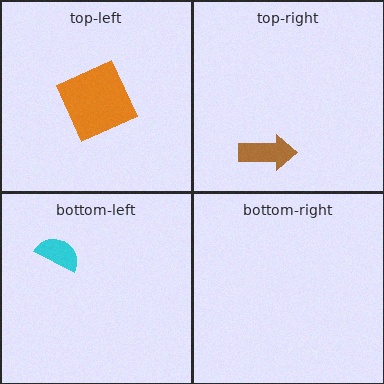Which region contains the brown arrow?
The top-right region.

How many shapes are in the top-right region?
1.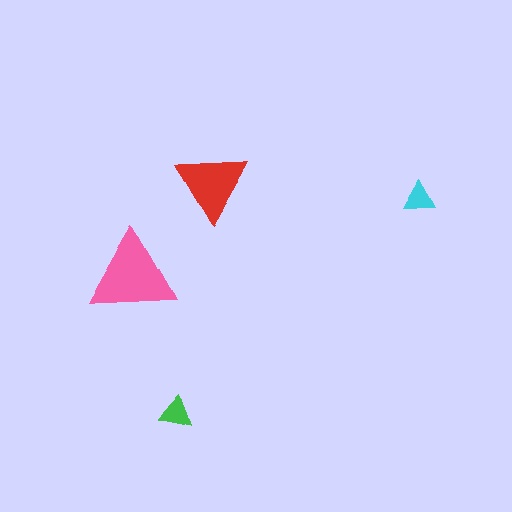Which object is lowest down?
The green triangle is bottommost.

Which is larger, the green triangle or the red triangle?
The red one.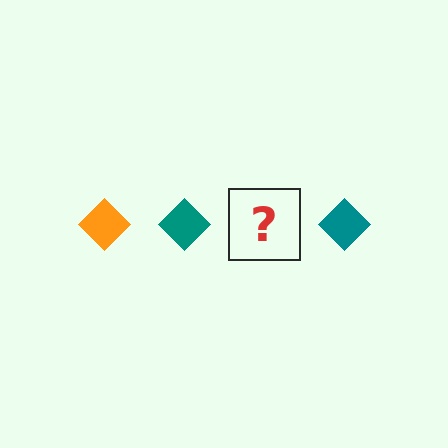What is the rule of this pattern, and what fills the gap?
The rule is that the pattern cycles through orange, teal diamonds. The gap should be filled with an orange diamond.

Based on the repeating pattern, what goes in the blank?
The blank should be an orange diamond.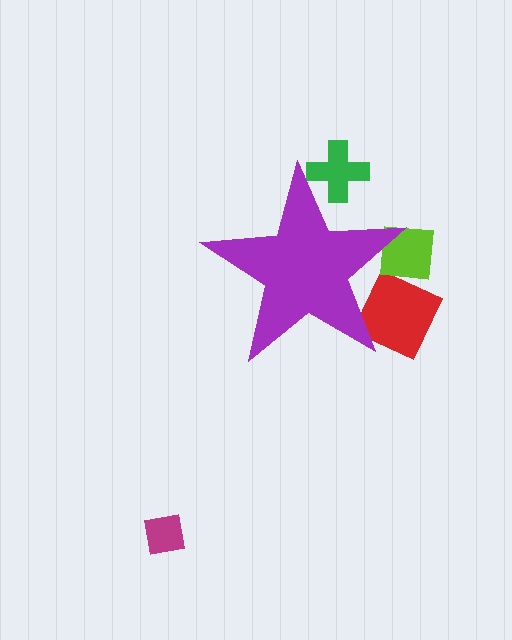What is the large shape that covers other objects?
A purple star.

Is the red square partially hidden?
Yes, the red square is partially hidden behind the purple star.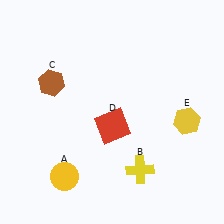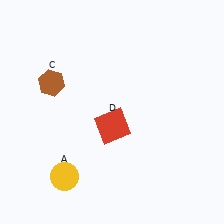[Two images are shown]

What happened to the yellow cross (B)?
The yellow cross (B) was removed in Image 2. It was in the bottom-right area of Image 1.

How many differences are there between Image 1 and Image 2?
There are 2 differences between the two images.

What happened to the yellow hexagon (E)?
The yellow hexagon (E) was removed in Image 2. It was in the bottom-right area of Image 1.